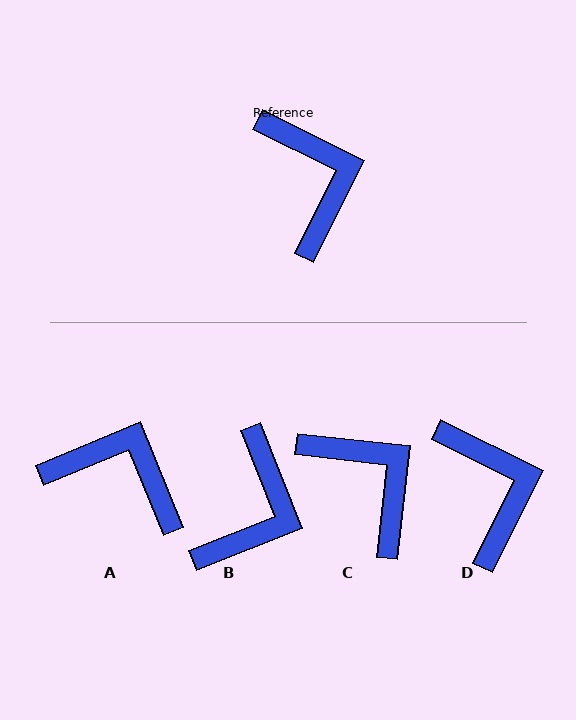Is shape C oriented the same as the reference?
No, it is off by about 20 degrees.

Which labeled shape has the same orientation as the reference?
D.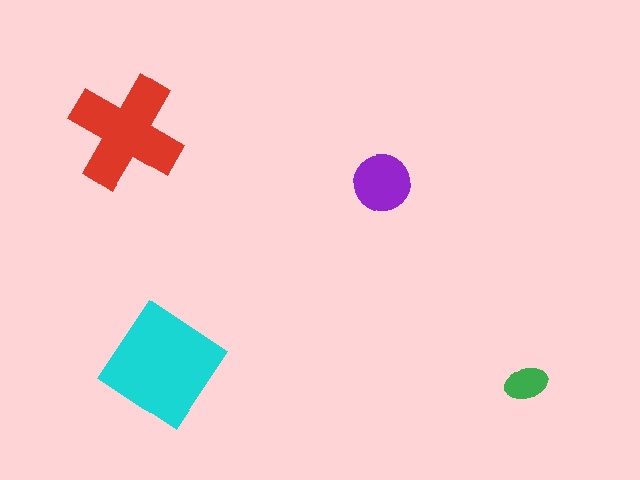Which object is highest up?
The red cross is topmost.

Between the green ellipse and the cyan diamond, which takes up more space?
The cyan diamond.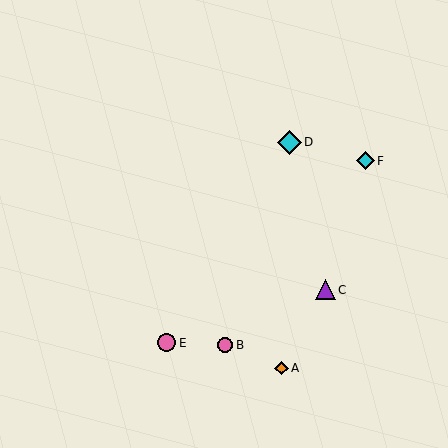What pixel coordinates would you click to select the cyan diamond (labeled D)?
Click at (289, 142) to select the cyan diamond D.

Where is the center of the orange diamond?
The center of the orange diamond is at (281, 368).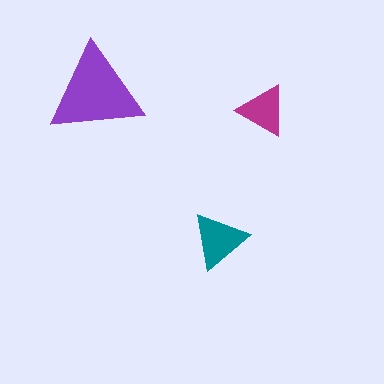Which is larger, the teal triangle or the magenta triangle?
The teal one.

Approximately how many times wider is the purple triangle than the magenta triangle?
About 2 times wider.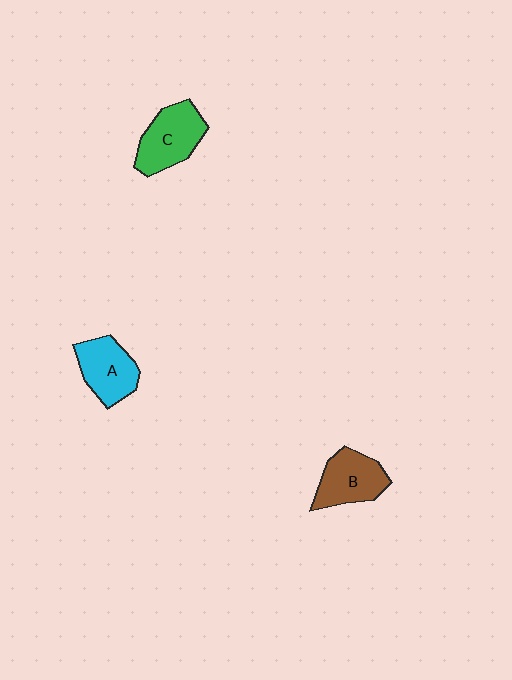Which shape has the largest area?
Shape C (green).